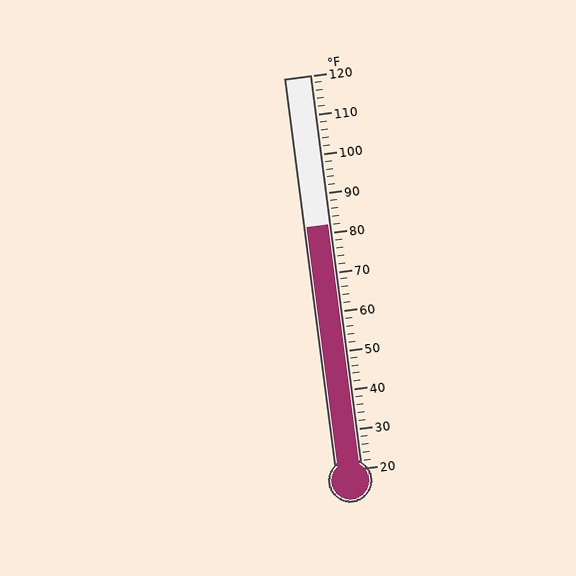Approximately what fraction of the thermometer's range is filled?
The thermometer is filled to approximately 60% of its range.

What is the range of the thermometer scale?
The thermometer scale ranges from 20°F to 120°F.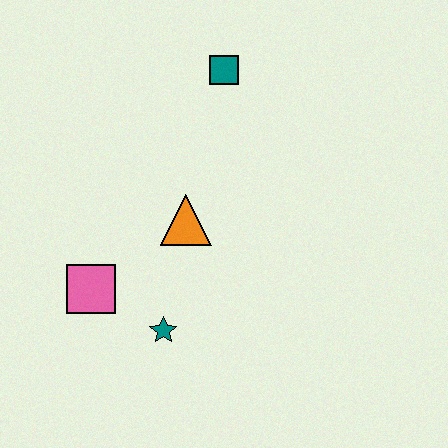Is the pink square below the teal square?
Yes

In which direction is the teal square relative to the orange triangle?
The teal square is above the orange triangle.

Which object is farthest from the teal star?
The teal square is farthest from the teal star.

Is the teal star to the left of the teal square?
Yes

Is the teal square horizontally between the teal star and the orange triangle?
No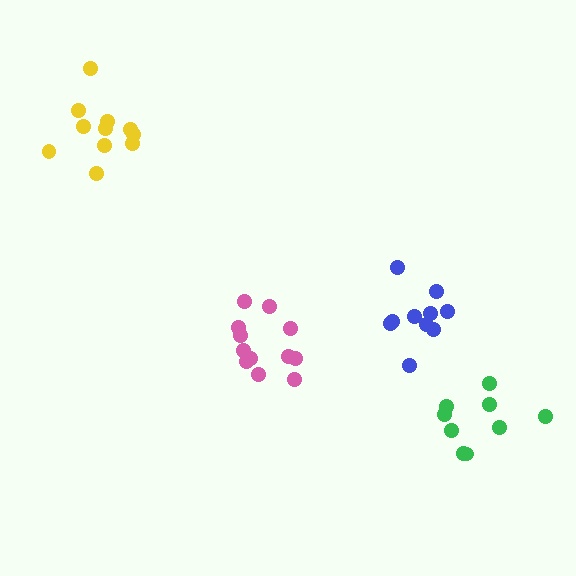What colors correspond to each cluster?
The clusters are colored: green, yellow, pink, blue.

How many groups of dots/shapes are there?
There are 4 groups.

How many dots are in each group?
Group 1: 9 dots, Group 2: 11 dots, Group 3: 12 dots, Group 4: 10 dots (42 total).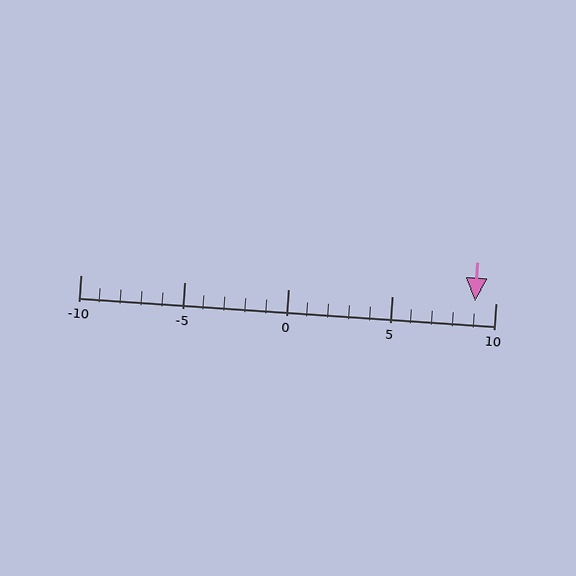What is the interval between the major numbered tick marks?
The major tick marks are spaced 5 units apart.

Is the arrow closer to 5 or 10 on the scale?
The arrow is closer to 10.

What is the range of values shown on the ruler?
The ruler shows values from -10 to 10.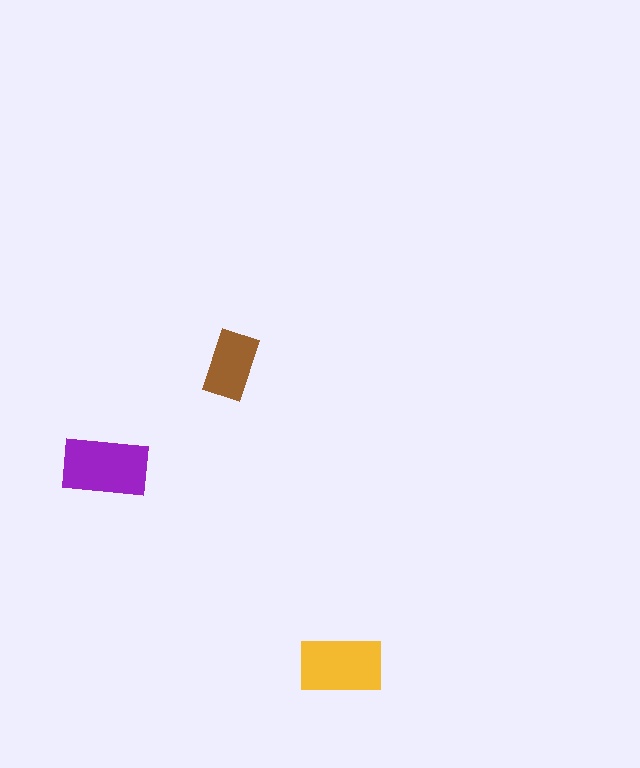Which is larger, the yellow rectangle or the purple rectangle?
The purple one.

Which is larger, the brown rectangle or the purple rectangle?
The purple one.